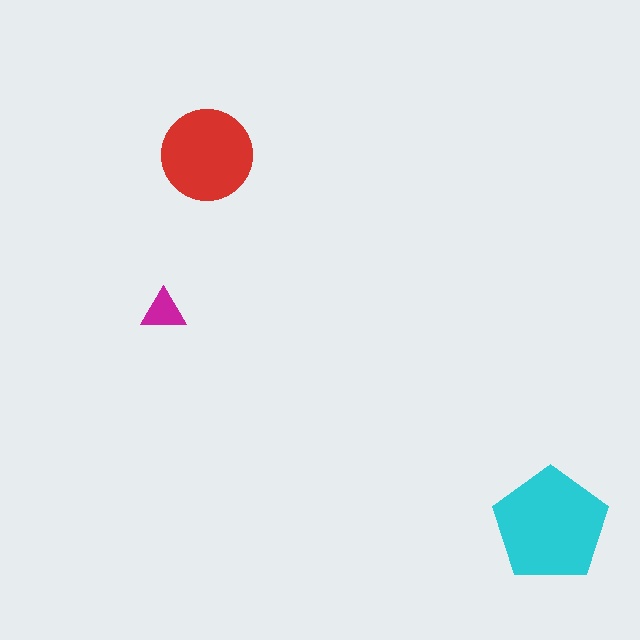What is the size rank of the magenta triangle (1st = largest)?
3rd.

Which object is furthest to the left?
The magenta triangle is leftmost.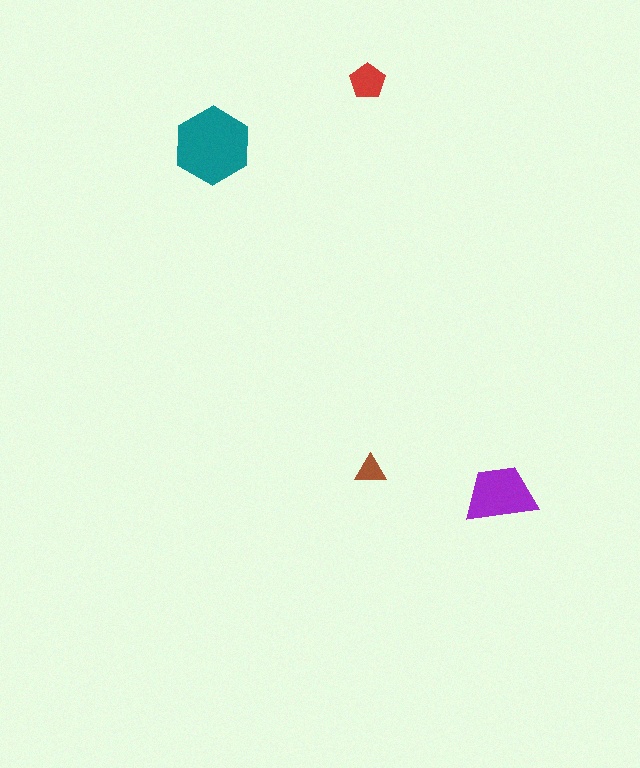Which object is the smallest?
The brown triangle.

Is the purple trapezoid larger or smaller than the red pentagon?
Larger.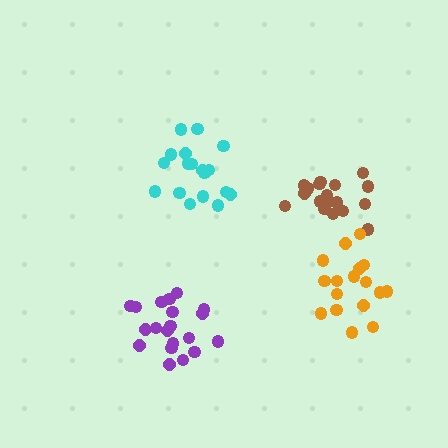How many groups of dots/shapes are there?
There are 4 groups.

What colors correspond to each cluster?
The clusters are colored: cyan, purple, brown, orange.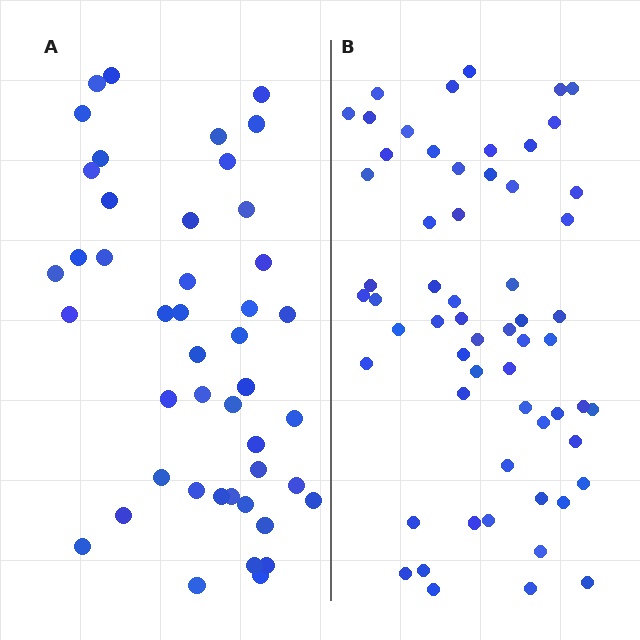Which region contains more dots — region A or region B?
Region B (the right region) has more dots.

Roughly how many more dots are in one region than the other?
Region B has approximately 15 more dots than region A.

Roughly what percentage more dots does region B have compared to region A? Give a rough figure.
About 35% more.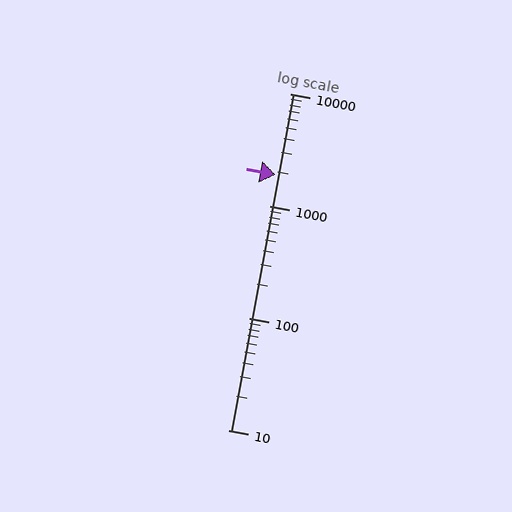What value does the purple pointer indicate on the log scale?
The pointer indicates approximately 1900.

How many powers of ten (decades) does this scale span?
The scale spans 3 decades, from 10 to 10000.